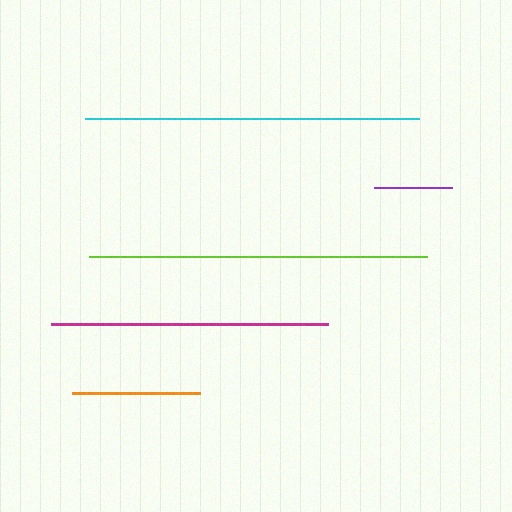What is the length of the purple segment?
The purple segment is approximately 78 pixels long.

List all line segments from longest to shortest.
From longest to shortest: lime, cyan, magenta, orange, purple.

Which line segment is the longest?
The lime line is the longest at approximately 338 pixels.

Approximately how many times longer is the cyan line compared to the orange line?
The cyan line is approximately 2.6 times the length of the orange line.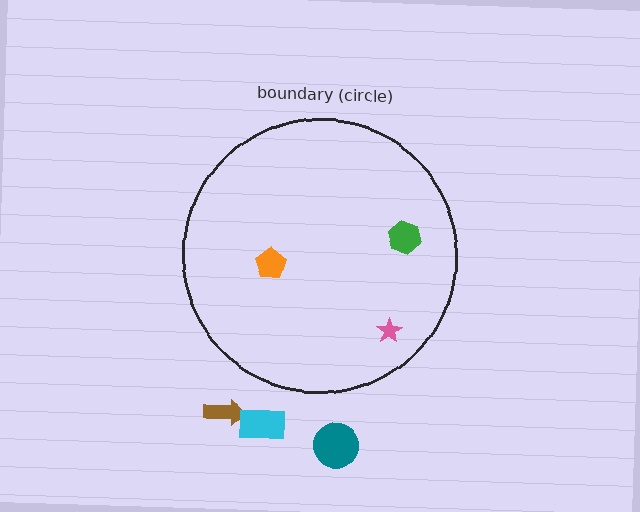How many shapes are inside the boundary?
3 inside, 3 outside.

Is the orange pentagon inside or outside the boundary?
Inside.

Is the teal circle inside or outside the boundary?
Outside.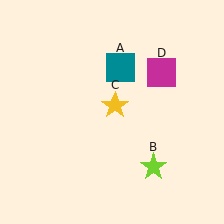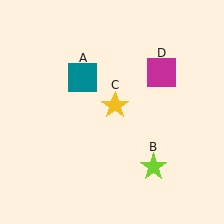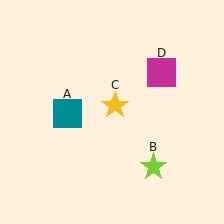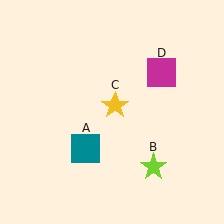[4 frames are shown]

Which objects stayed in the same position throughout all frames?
Lime star (object B) and yellow star (object C) and magenta square (object D) remained stationary.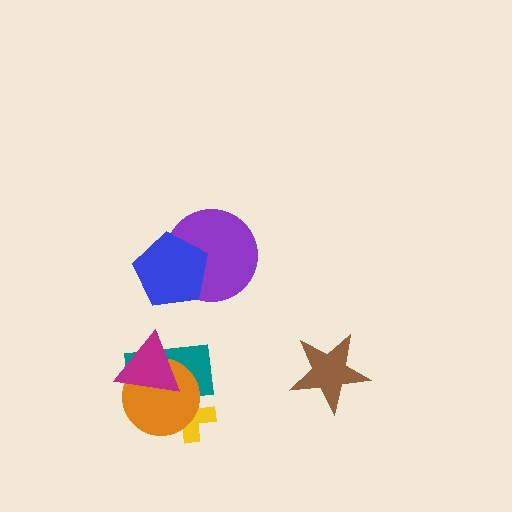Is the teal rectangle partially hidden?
Yes, it is partially covered by another shape.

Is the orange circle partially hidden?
Yes, it is partially covered by another shape.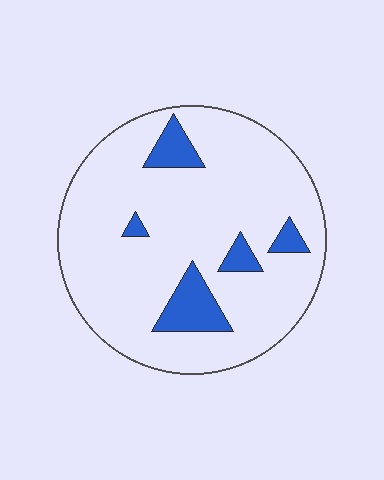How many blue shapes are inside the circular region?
5.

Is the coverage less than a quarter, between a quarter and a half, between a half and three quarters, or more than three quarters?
Less than a quarter.